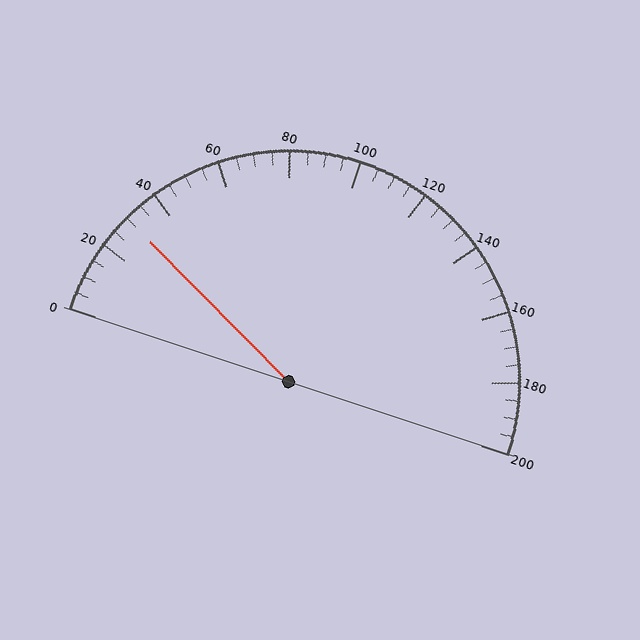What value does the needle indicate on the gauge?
The needle indicates approximately 30.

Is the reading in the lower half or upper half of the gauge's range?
The reading is in the lower half of the range (0 to 200).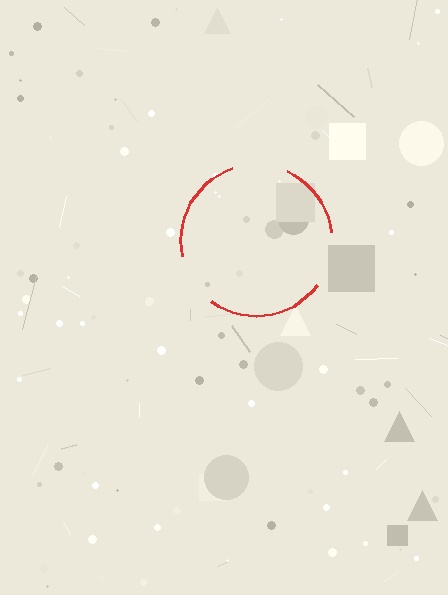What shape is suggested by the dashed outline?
The dashed outline suggests a circle.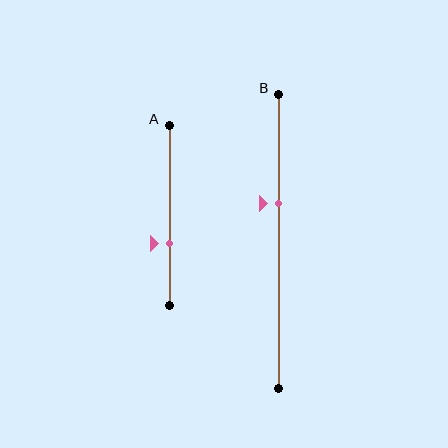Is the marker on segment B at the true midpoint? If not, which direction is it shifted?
No, the marker on segment B is shifted upward by about 13% of the segment length.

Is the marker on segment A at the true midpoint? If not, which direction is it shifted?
No, the marker on segment A is shifted downward by about 15% of the segment length.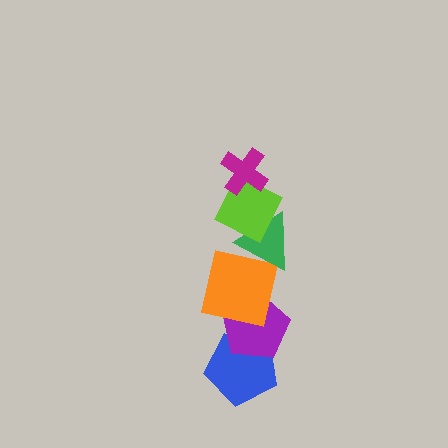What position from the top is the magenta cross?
The magenta cross is 1st from the top.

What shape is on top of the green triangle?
The lime square is on top of the green triangle.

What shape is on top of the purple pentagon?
The orange square is on top of the purple pentagon.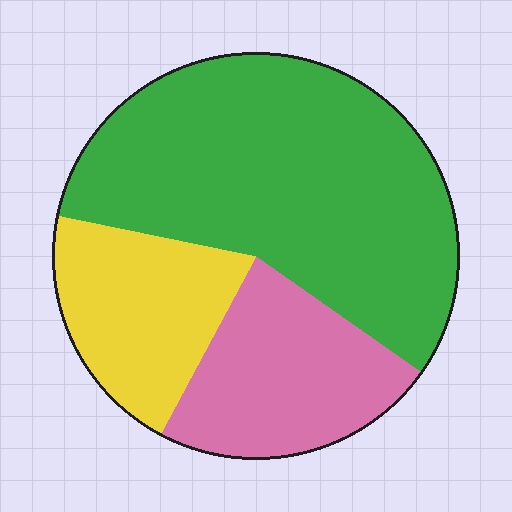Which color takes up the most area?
Green, at roughly 55%.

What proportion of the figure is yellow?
Yellow covers roughly 20% of the figure.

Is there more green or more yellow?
Green.